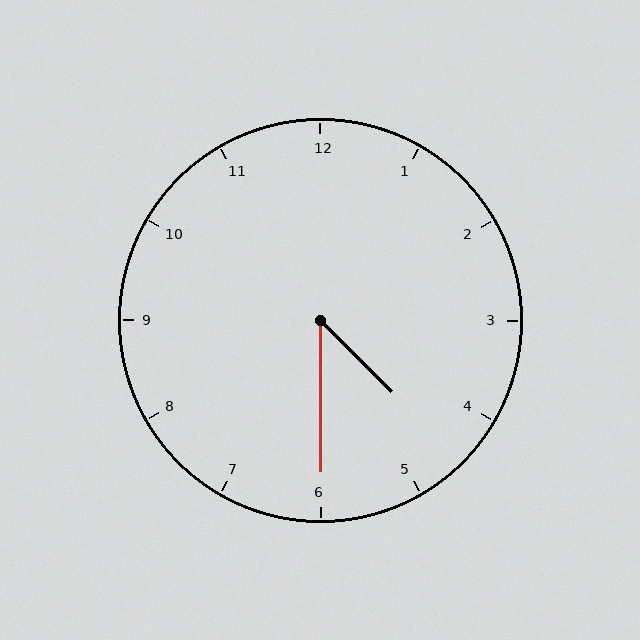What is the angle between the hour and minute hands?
Approximately 45 degrees.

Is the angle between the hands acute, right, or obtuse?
It is acute.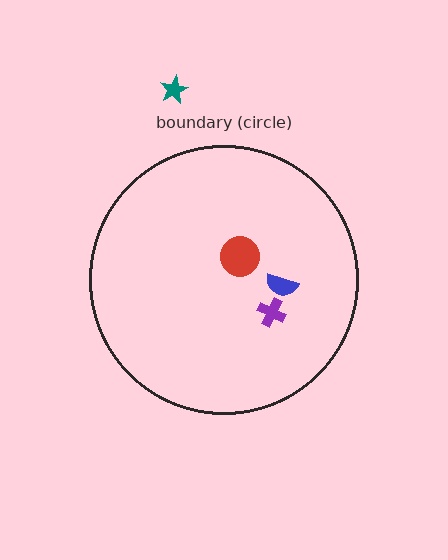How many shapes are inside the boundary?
3 inside, 1 outside.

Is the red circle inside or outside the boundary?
Inside.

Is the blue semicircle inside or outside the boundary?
Inside.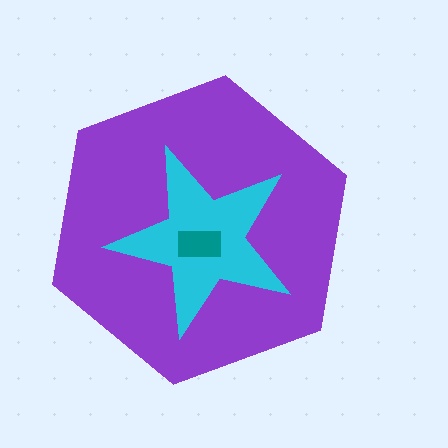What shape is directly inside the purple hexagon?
The cyan star.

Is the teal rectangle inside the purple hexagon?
Yes.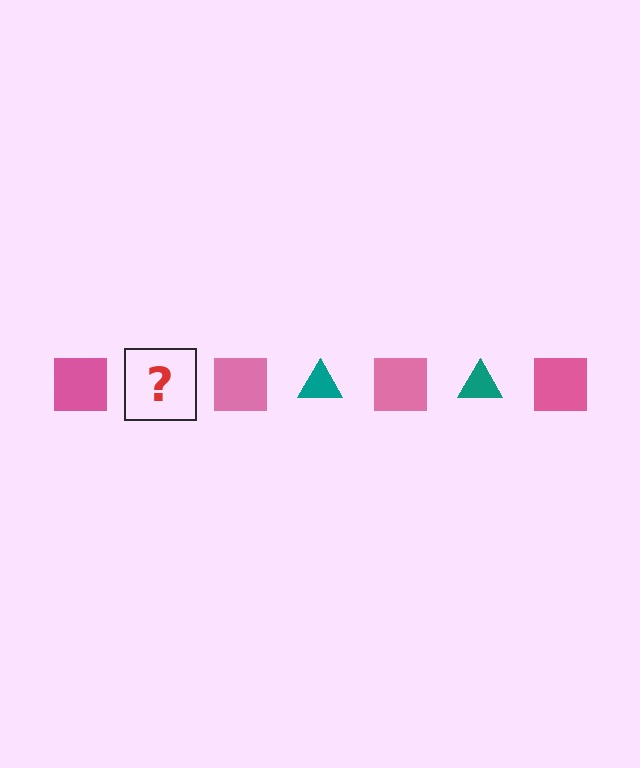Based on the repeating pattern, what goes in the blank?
The blank should be a teal triangle.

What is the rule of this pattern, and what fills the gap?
The rule is that the pattern alternates between pink square and teal triangle. The gap should be filled with a teal triangle.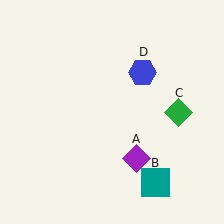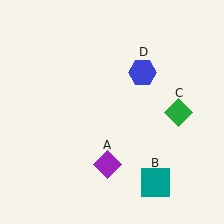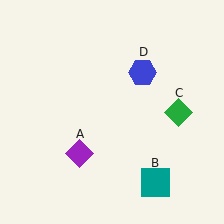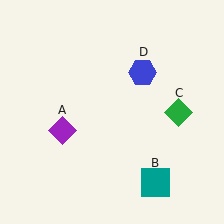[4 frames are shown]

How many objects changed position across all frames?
1 object changed position: purple diamond (object A).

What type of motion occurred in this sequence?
The purple diamond (object A) rotated clockwise around the center of the scene.